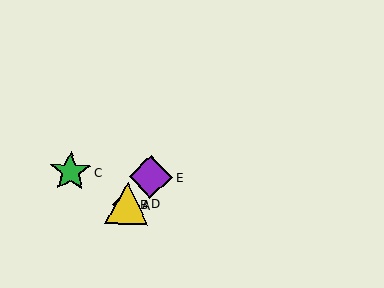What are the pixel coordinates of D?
Object D is at (127, 203).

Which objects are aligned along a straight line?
Objects A, B, D, E are aligned along a straight line.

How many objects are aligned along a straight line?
4 objects (A, B, D, E) are aligned along a straight line.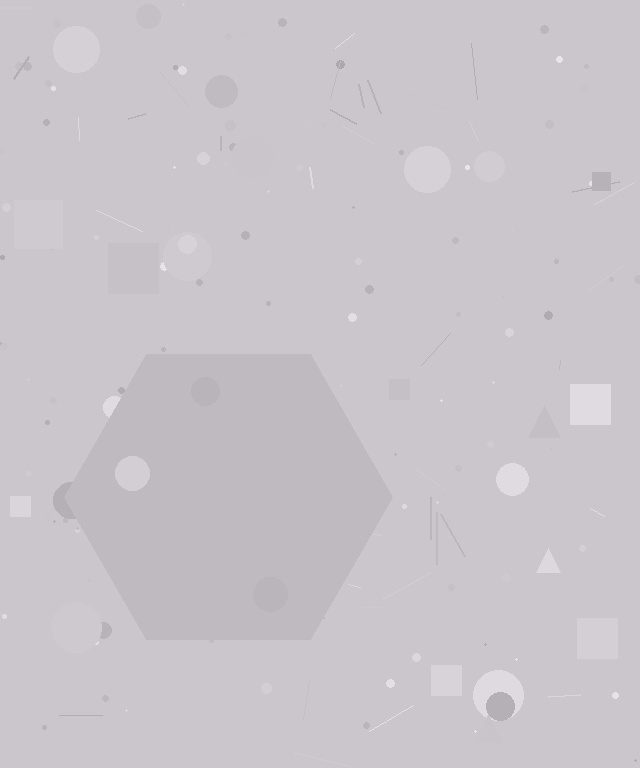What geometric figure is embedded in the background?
A hexagon is embedded in the background.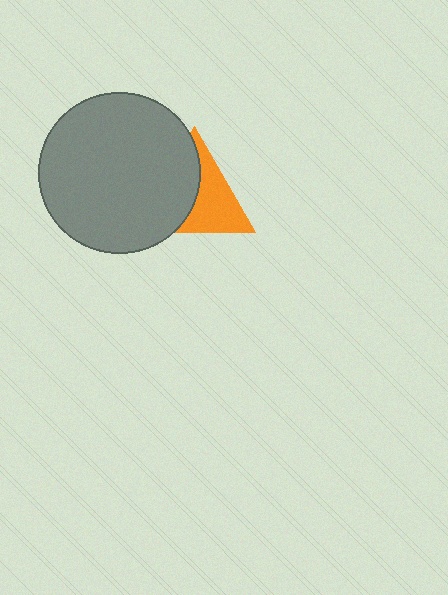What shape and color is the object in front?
The object in front is a gray circle.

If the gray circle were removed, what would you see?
You would see the complete orange triangle.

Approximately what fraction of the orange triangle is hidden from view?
Roughly 50% of the orange triangle is hidden behind the gray circle.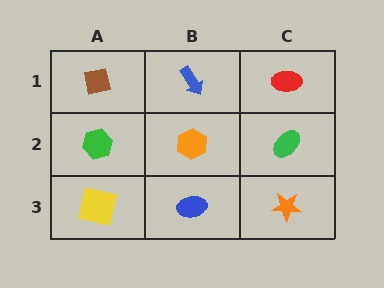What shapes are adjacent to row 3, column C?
A green ellipse (row 2, column C), a blue ellipse (row 3, column B).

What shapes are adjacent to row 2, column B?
A blue arrow (row 1, column B), a blue ellipse (row 3, column B), a green hexagon (row 2, column A), a green ellipse (row 2, column C).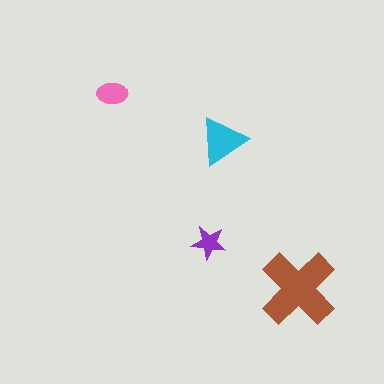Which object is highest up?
The pink ellipse is topmost.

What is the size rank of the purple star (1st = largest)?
4th.